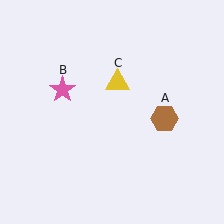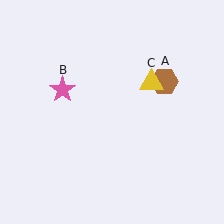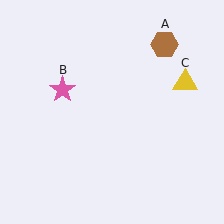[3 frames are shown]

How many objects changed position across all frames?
2 objects changed position: brown hexagon (object A), yellow triangle (object C).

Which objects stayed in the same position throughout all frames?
Pink star (object B) remained stationary.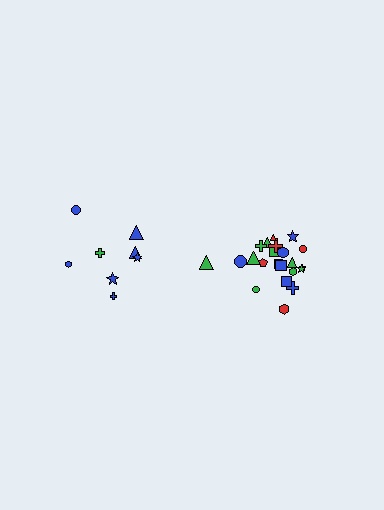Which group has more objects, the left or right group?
The right group.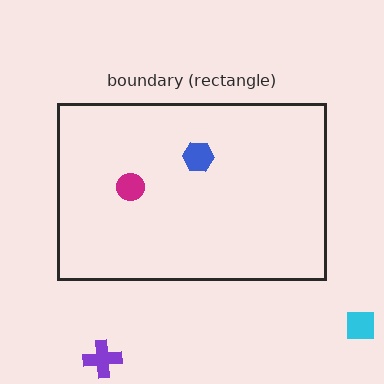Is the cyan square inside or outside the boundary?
Outside.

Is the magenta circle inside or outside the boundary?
Inside.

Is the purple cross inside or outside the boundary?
Outside.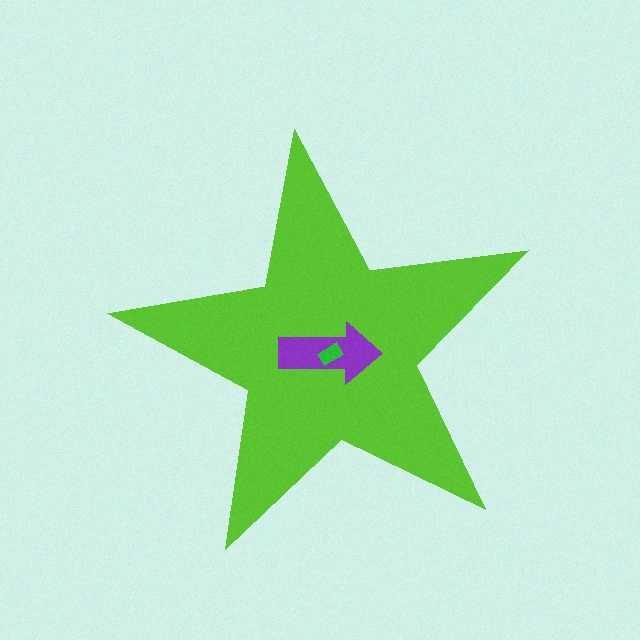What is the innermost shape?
The green rectangle.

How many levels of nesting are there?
3.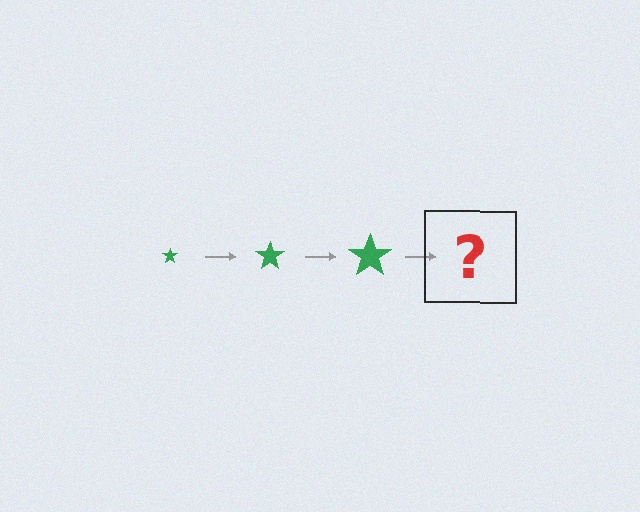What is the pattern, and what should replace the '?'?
The pattern is that the star gets progressively larger each step. The '?' should be a green star, larger than the previous one.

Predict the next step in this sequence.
The next step is a green star, larger than the previous one.